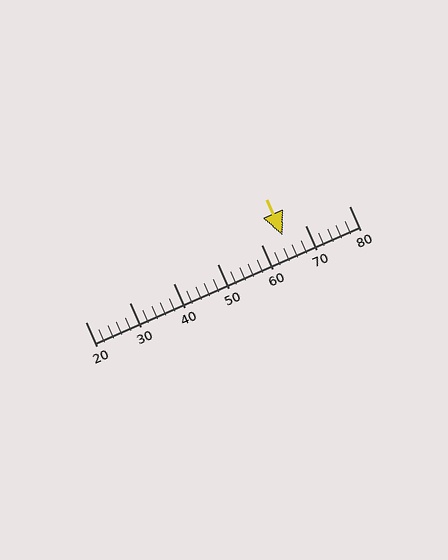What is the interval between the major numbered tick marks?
The major tick marks are spaced 10 units apart.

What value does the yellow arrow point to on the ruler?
The yellow arrow points to approximately 65.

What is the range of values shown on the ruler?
The ruler shows values from 20 to 80.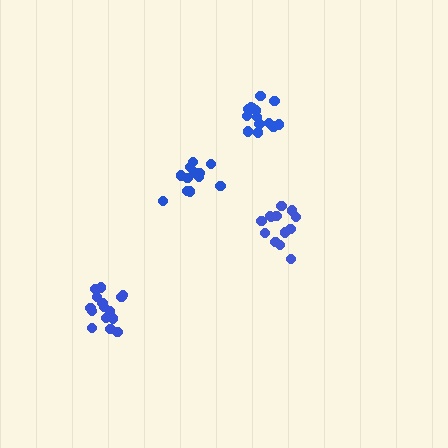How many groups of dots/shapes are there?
There are 4 groups.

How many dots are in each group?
Group 1: 15 dots, Group 2: 14 dots, Group 3: 13 dots, Group 4: 12 dots (54 total).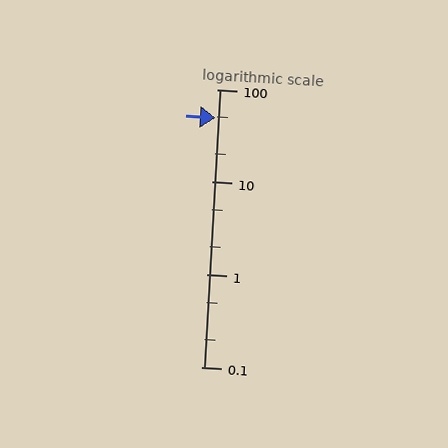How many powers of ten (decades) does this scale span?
The scale spans 3 decades, from 0.1 to 100.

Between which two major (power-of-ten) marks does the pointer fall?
The pointer is between 10 and 100.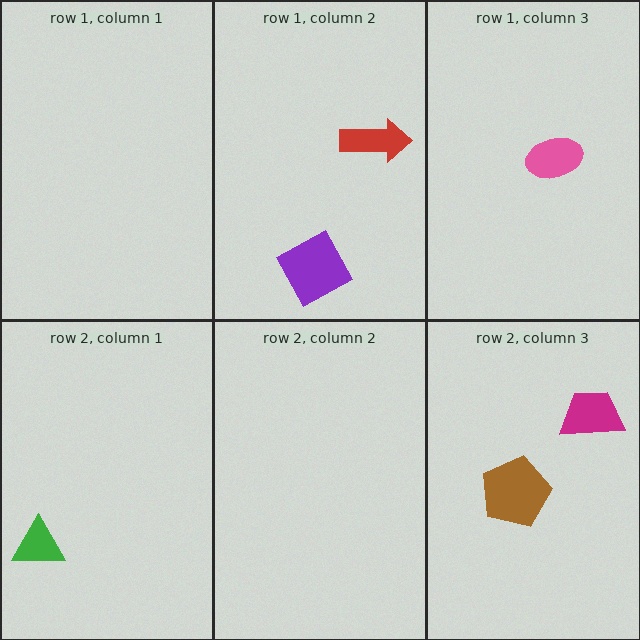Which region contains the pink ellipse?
The row 1, column 3 region.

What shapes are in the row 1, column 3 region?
The pink ellipse.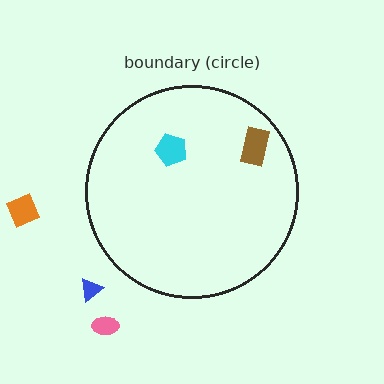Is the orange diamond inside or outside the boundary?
Outside.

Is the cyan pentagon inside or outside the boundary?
Inside.